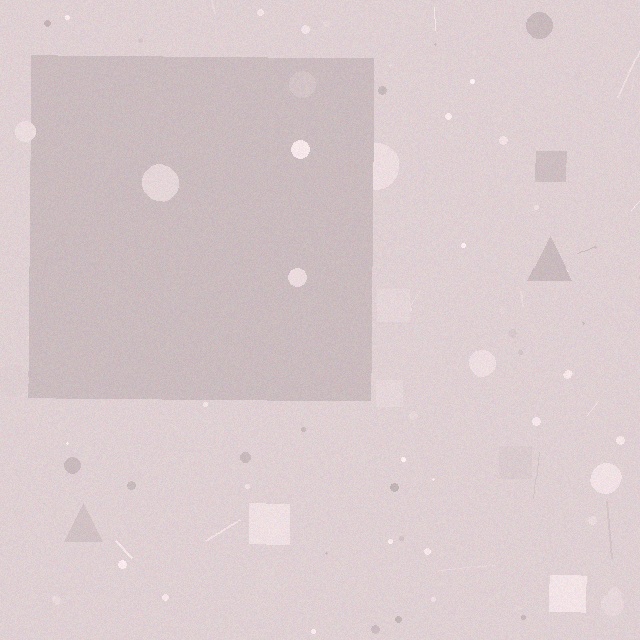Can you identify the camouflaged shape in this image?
The camouflaged shape is a square.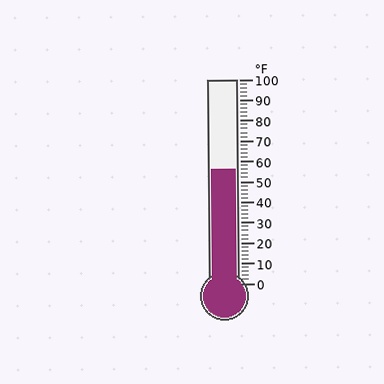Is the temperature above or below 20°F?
The temperature is above 20°F.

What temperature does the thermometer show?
The thermometer shows approximately 56°F.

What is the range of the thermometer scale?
The thermometer scale ranges from 0°F to 100°F.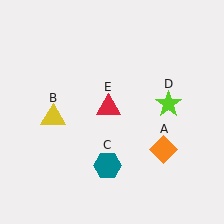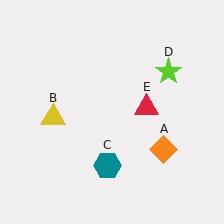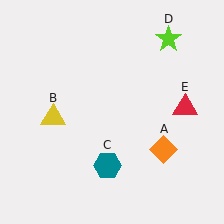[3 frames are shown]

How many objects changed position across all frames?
2 objects changed position: lime star (object D), red triangle (object E).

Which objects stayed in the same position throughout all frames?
Orange diamond (object A) and yellow triangle (object B) and teal hexagon (object C) remained stationary.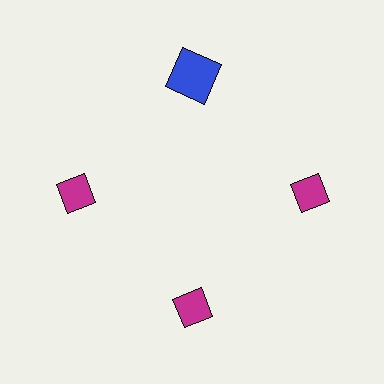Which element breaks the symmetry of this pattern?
The blue square at roughly the 12 o'clock position breaks the symmetry. All other shapes are magenta diamonds.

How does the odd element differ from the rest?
It differs in both color (blue instead of magenta) and shape (square instead of diamond).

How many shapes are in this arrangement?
There are 4 shapes arranged in a ring pattern.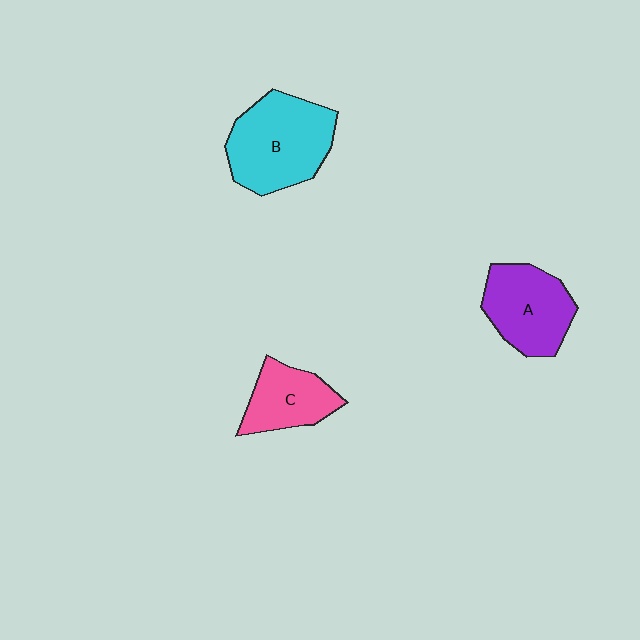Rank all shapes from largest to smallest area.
From largest to smallest: B (cyan), A (purple), C (pink).